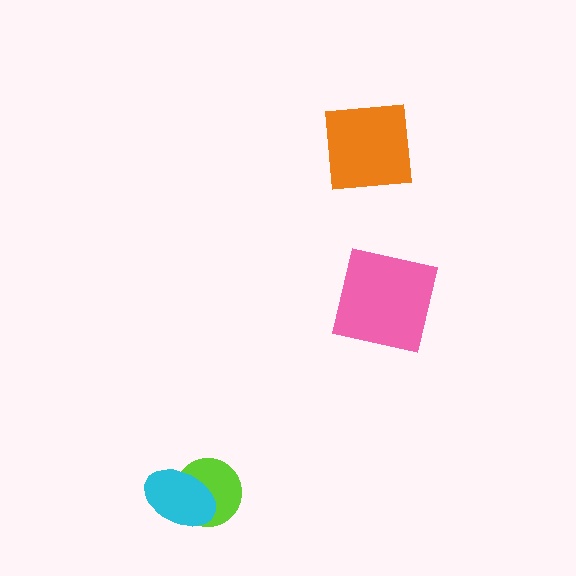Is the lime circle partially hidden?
Yes, it is partially covered by another shape.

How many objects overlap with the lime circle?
1 object overlaps with the lime circle.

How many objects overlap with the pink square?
0 objects overlap with the pink square.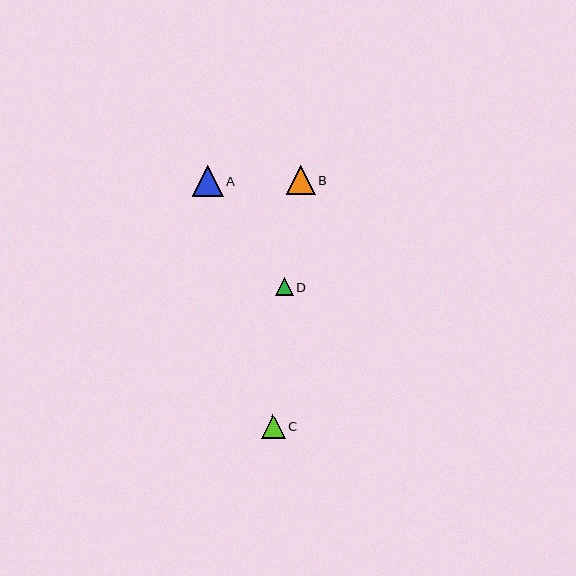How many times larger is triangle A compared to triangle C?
Triangle A is approximately 1.3 times the size of triangle C.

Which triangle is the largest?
Triangle A is the largest with a size of approximately 31 pixels.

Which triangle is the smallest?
Triangle D is the smallest with a size of approximately 18 pixels.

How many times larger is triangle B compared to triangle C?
Triangle B is approximately 1.2 times the size of triangle C.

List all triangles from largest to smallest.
From largest to smallest: A, B, C, D.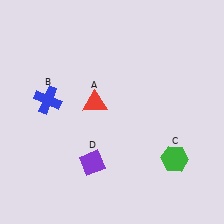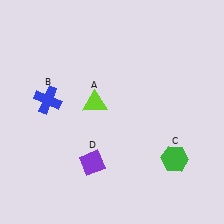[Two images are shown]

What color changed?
The triangle (A) changed from red in Image 1 to lime in Image 2.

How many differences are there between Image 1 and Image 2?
There is 1 difference between the two images.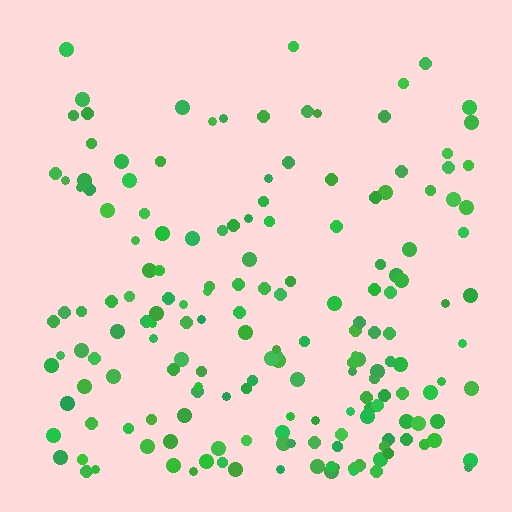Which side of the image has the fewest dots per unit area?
The top.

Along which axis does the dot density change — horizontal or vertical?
Vertical.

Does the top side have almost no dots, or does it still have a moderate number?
Still a moderate number, just noticeably fewer than the bottom.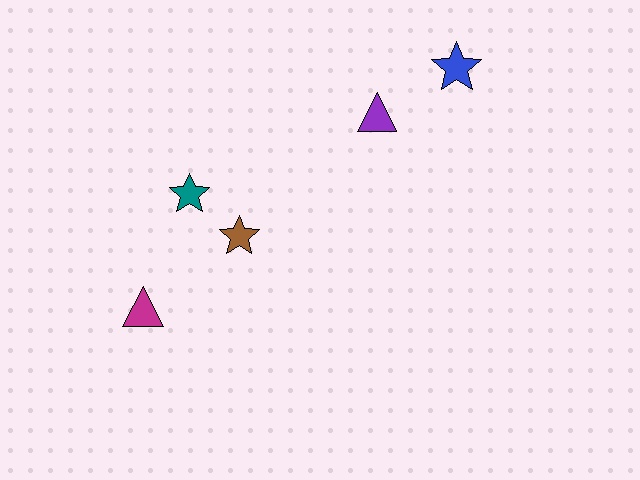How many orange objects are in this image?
There are no orange objects.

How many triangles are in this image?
There are 2 triangles.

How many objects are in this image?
There are 5 objects.